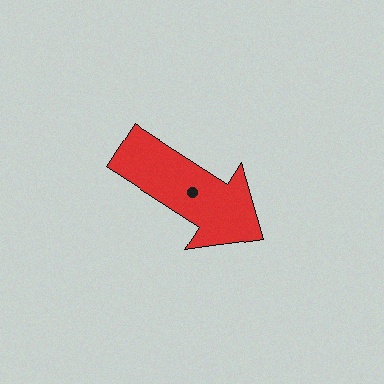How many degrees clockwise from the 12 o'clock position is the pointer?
Approximately 123 degrees.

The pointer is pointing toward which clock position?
Roughly 4 o'clock.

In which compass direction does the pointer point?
Southeast.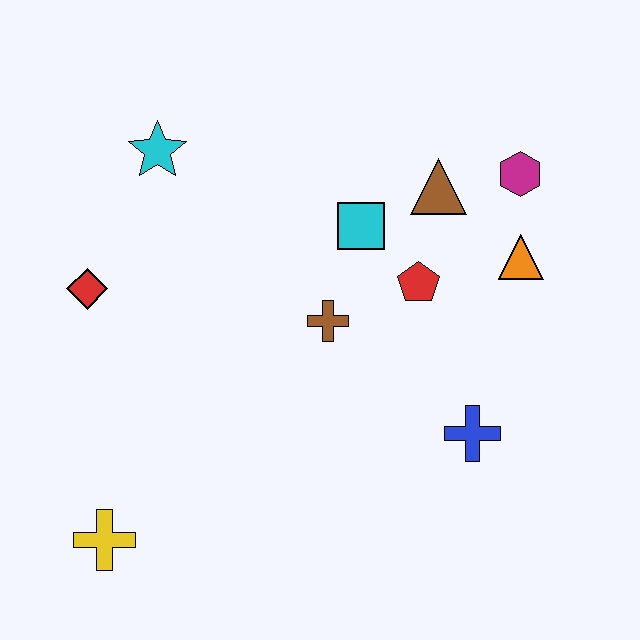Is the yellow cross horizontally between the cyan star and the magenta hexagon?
No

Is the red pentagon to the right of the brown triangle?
No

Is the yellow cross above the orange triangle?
No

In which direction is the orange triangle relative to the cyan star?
The orange triangle is to the right of the cyan star.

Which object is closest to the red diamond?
The cyan star is closest to the red diamond.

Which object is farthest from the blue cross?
The cyan star is farthest from the blue cross.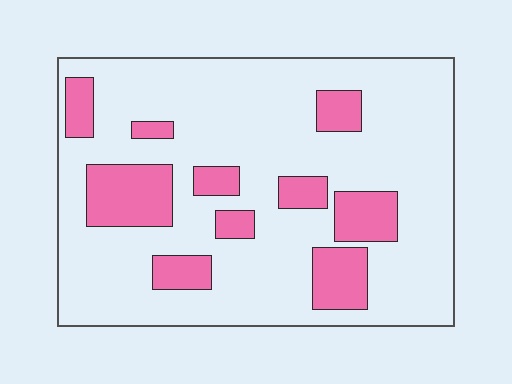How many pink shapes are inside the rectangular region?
10.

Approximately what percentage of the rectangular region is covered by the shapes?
Approximately 20%.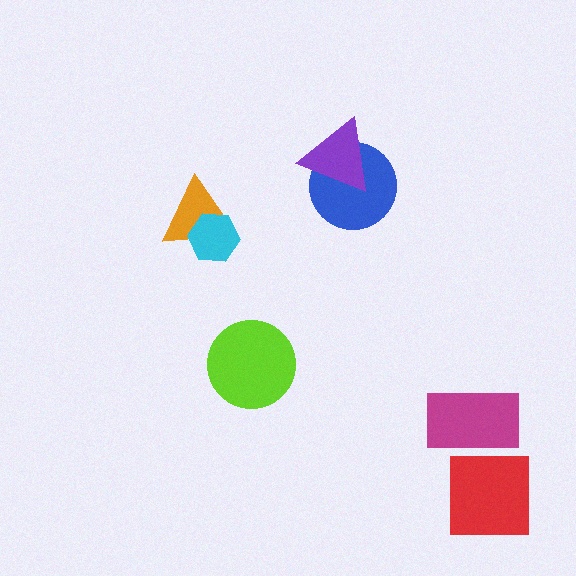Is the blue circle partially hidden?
Yes, it is partially covered by another shape.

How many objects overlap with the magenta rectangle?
0 objects overlap with the magenta rectangle.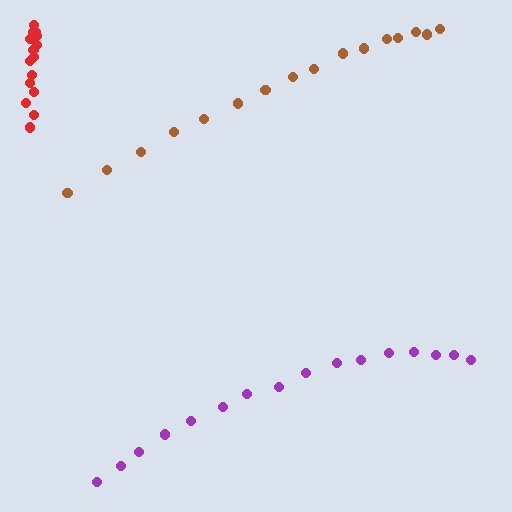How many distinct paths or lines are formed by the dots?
There are 3 distinct paths.